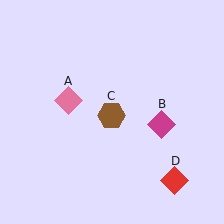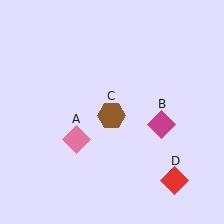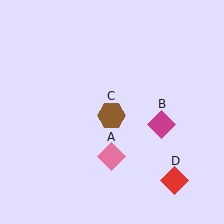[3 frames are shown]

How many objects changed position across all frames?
1 object changed position: pink diamond (object A).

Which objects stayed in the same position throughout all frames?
Magenta diamond (object B) and brown hexagon (object C) and red diamond (object D) remained stationary.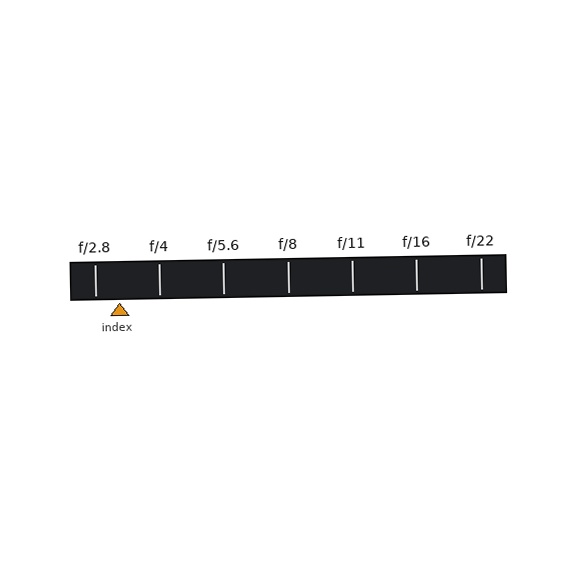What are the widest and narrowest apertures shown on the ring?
The widest aperture shown is f/2.8 and the narrowest is f/22.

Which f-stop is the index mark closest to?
The index mark is closest to f/2.8.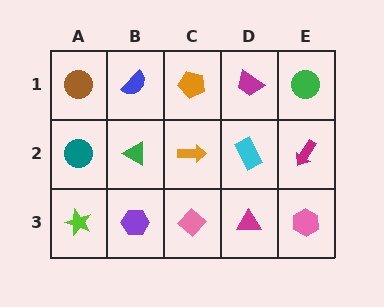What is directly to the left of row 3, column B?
A lime star.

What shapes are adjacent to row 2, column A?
A brown circle (row 1, column A), a lime star (row 3, column A), a green triangle (row 2, column B).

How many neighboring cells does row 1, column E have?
2.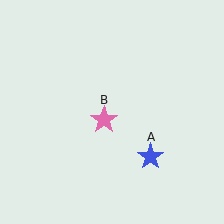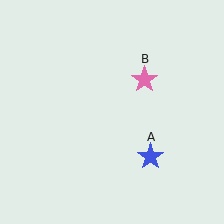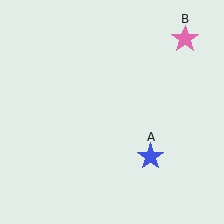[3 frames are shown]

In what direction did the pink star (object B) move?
The pink star (object B) moved up and to the right.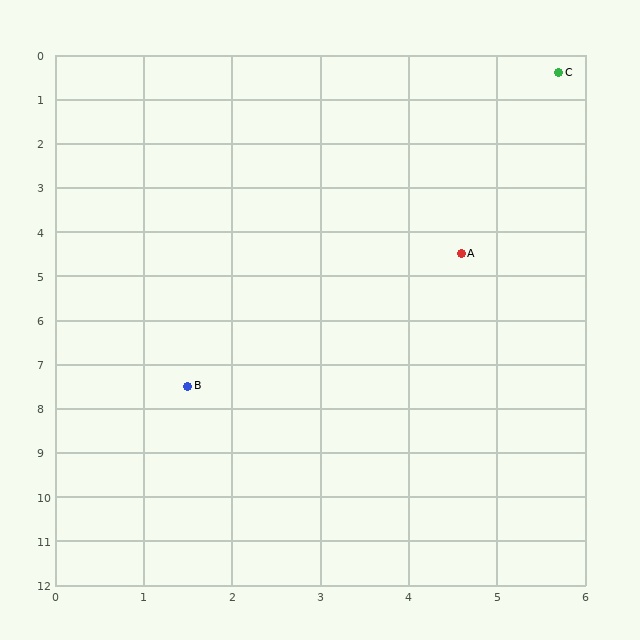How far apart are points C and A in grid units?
Points C and A are about 4.2 grid units apart.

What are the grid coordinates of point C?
Point C is at approximately (5.7, 0.4).